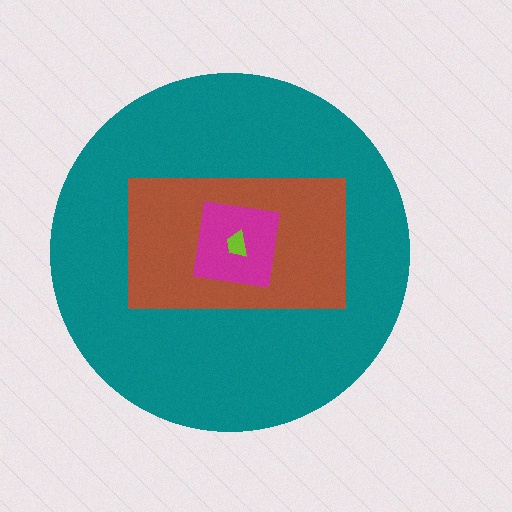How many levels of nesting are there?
4.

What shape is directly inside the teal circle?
The brown rectangle.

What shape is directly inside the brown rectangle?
The magenta square.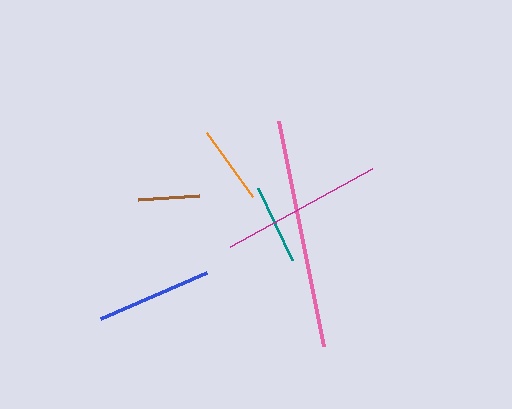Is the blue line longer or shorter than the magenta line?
The magenta line is longer than the blue line.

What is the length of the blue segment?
The blue segment is approximately 116 pixels long.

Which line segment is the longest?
The pink line is the longest at approximately 229 pixels.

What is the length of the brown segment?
The brown segment is approximately 61 pixels long.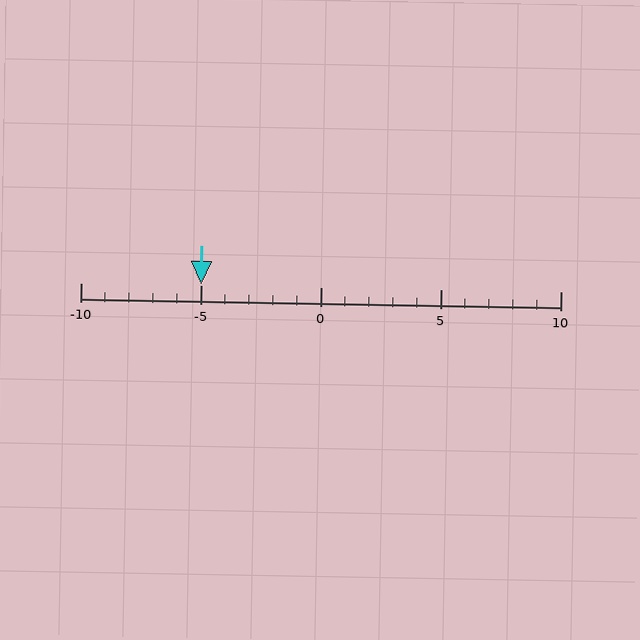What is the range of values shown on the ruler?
The ruler shows values from -10 to 10.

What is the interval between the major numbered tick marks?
The major tick marks are spaced 5 units apart.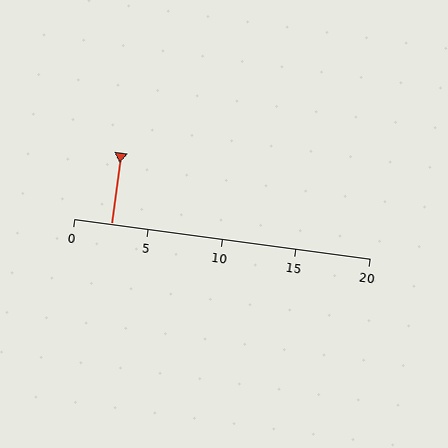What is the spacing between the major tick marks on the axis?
The major ticks are spaced 5 apart.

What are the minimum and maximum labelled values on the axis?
The axis runs from 0 to 20.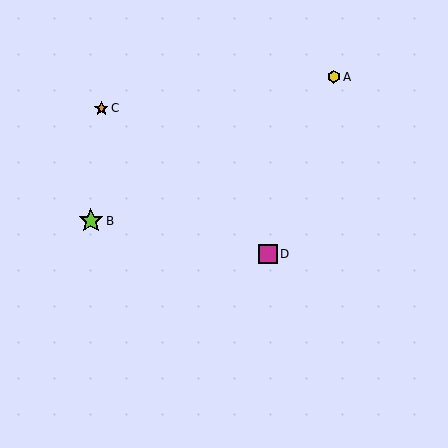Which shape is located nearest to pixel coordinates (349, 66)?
The yellow hexagon (labeled A) at (334, 77) is nearest to that location.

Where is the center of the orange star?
The center of the orange star is at (101, 108).